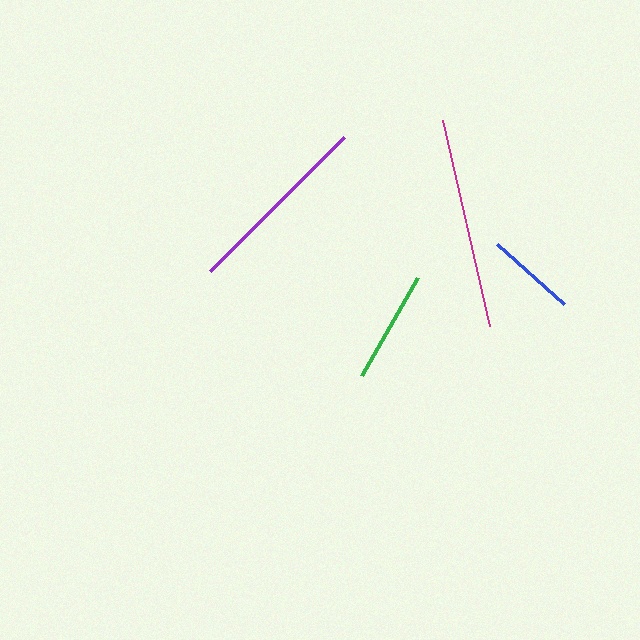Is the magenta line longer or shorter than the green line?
The magenta line is longer than the green line.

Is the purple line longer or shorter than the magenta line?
The magenta line is longer than the purple line.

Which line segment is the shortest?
The blue line is the shortest at approximately 90 pixels.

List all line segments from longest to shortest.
From longest to shortest: magenta, purple, green, blue.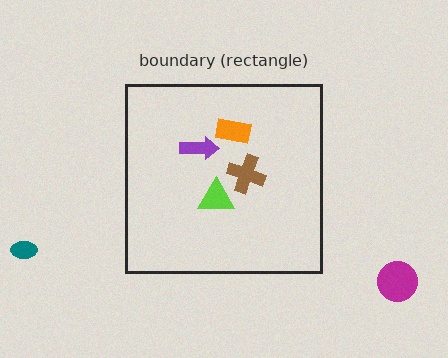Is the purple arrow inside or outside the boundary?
Inside.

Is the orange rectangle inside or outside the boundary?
Inside.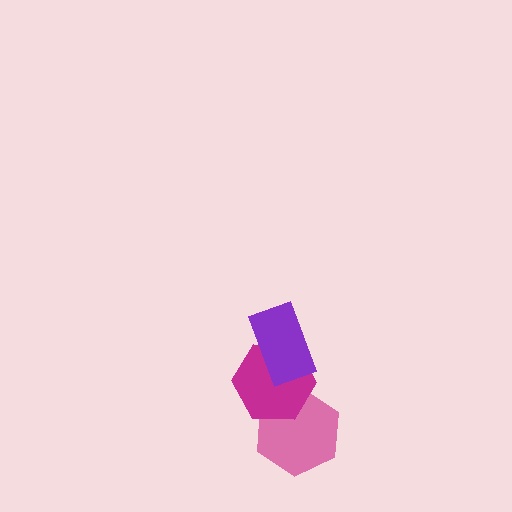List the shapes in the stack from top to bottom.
From top to bottom: the purple rectangle, the magenta hexagon, the pink hexagon.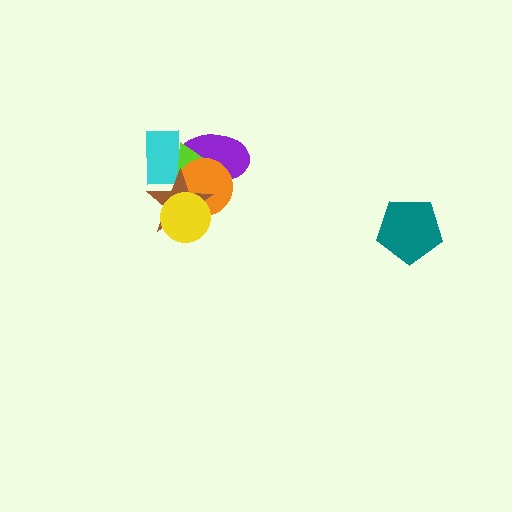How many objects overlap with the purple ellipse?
4 objects overlap with the purple ellipse.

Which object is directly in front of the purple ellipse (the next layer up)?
The cyan rectangle is directly in front of the purple ellipse.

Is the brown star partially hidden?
Yes, it is partially covered by another shape.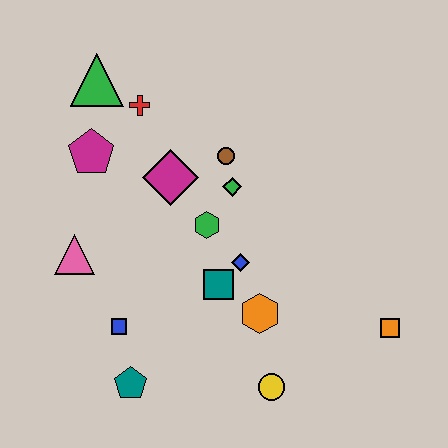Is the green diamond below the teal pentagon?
No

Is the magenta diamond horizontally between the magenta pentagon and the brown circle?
Yes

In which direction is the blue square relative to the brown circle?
The blue square is below the brown circle.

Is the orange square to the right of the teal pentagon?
Yes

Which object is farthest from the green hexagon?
The orange square is farthest from the green hexagon.